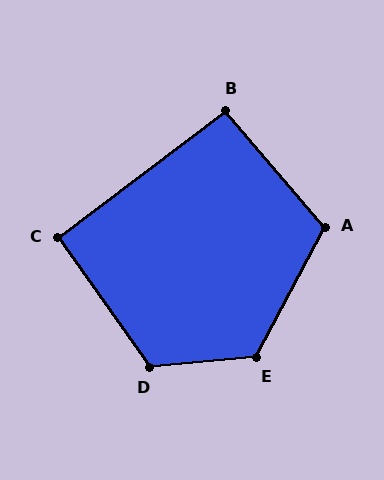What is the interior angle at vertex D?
Approximately 120 degrees (obtuse).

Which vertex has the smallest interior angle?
C, at approximately 92 degrees.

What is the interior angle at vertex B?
Approximately 93 degrees (approximately right).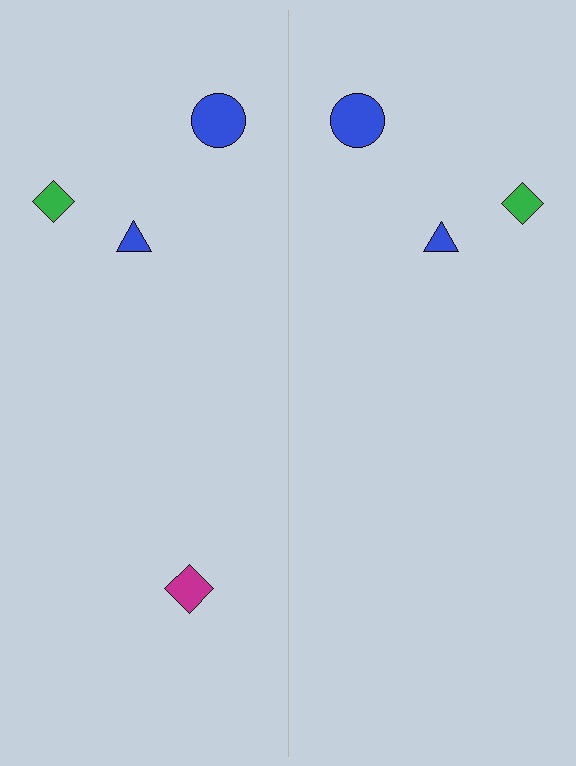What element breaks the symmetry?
A magenta diamond is missing from the right side.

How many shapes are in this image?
There are 7 shapes in this image.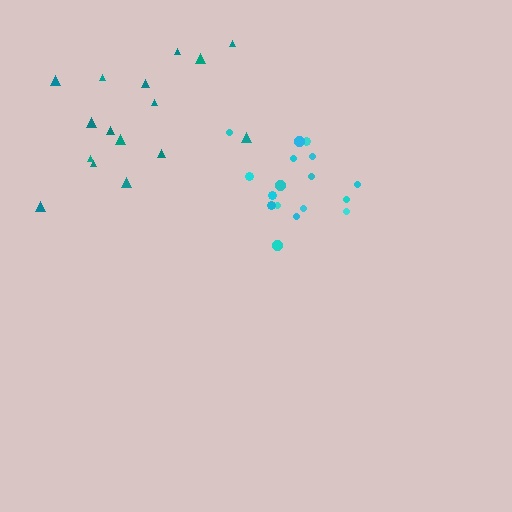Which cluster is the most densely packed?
Cyan.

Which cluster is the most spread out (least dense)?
Teal.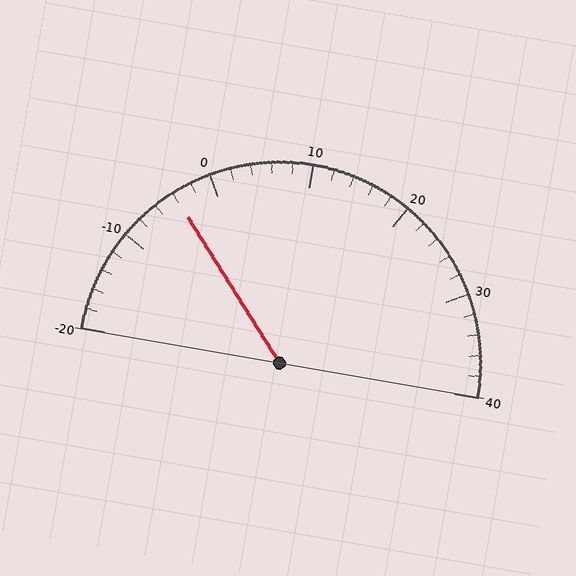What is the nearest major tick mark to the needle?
The nearest major tick mark is 0.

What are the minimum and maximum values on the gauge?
The gauge ranges from -20 to 40.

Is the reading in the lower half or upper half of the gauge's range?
The reading is in the lower half of the range (-20 to 40).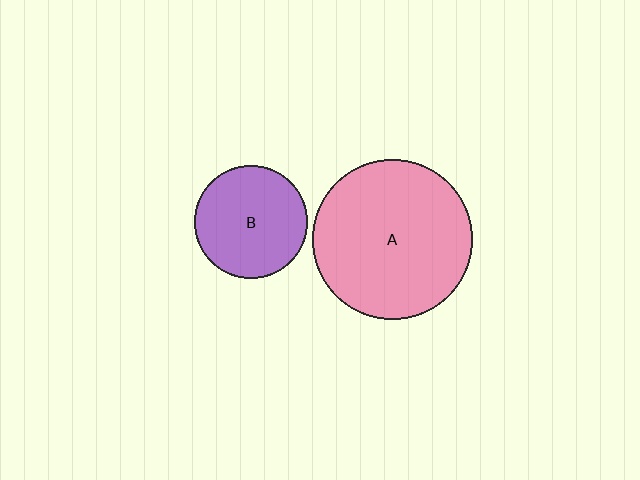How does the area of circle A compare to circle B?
Approximately 2.0 times.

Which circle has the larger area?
Circle A (pink).